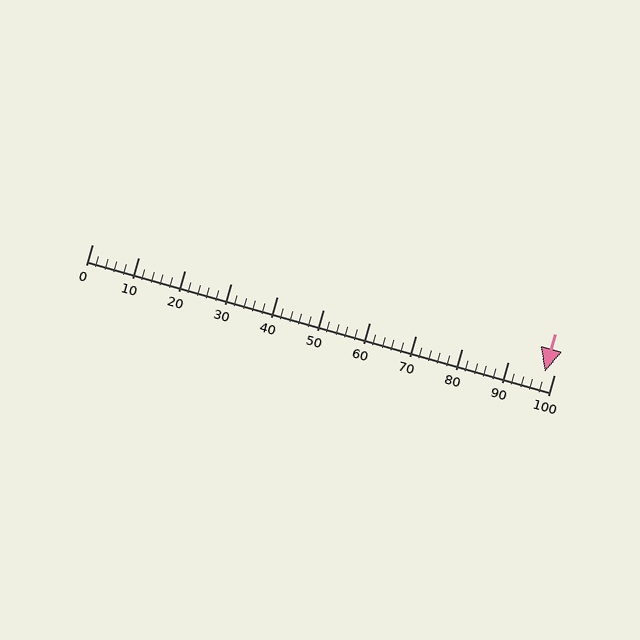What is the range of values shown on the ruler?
The ruler shows values from 0 to 100.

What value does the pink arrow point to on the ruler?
The pink arrow points to approximately 98.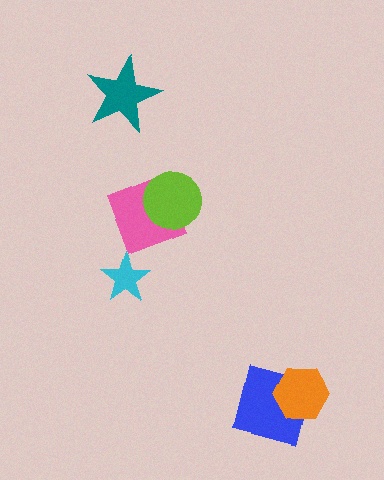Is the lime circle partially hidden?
No, no other shape covers it.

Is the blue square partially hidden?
Yes, it is partially covered by another shape.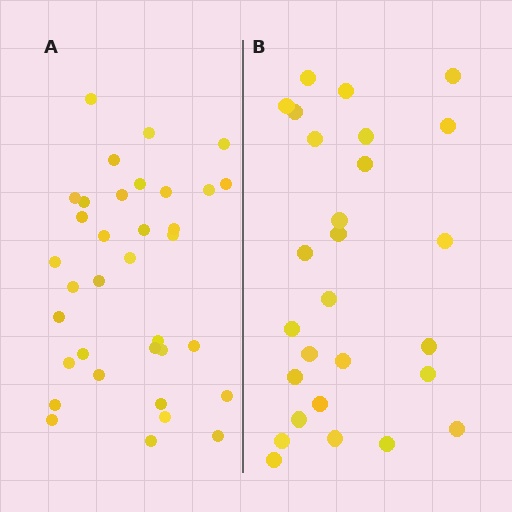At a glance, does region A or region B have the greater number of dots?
Region A (the left region) has more dots.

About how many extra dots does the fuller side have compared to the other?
Region A has roughly 8 or so more dots than region B.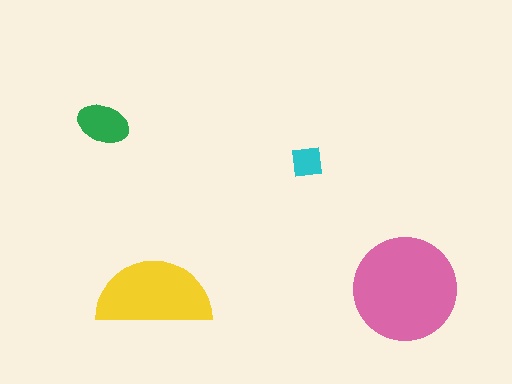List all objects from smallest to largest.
The cyan square, the green ellipse, the yellow semicircle, the pink circle.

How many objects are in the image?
There are 4 objects in the image.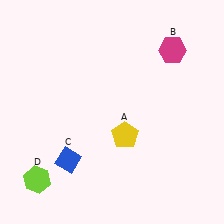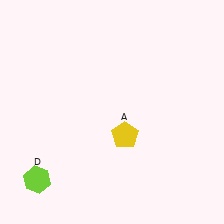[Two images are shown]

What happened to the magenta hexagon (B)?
The magenta hexagon (B) was removed in Image 2. It was in the top-right area of Image 1.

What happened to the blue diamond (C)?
The blue diamond (C) was removed in Image 2. It was in the bottom-left area of Image 1.